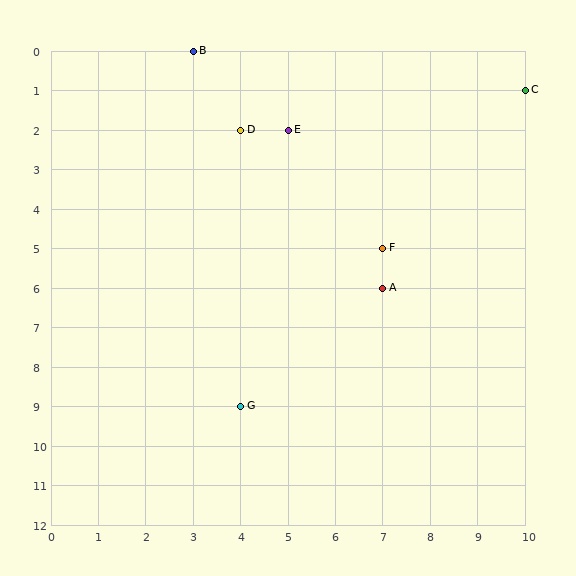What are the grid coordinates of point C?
Point C is at grid coordinates (10, 1).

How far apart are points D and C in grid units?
Points D and C are 6 columns and 1 row apart (about 6.1 grid units diagonally).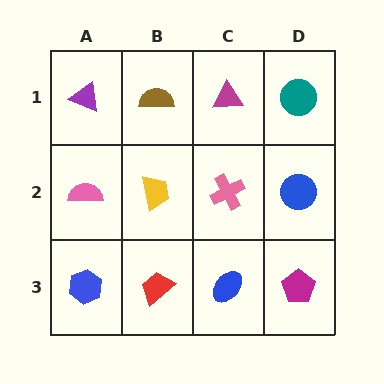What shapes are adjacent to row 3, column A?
A pink semicircle (row 2, column A), a red trapezoid (row 3, column B).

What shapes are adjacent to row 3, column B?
A yellow trapezoid (row 2, column B), a blue hexagon (row 3, column A), a blue ellipse (row 3, column C).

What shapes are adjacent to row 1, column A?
A pink semicircle (row 2, column A), a brown semicircle (row 1, column B).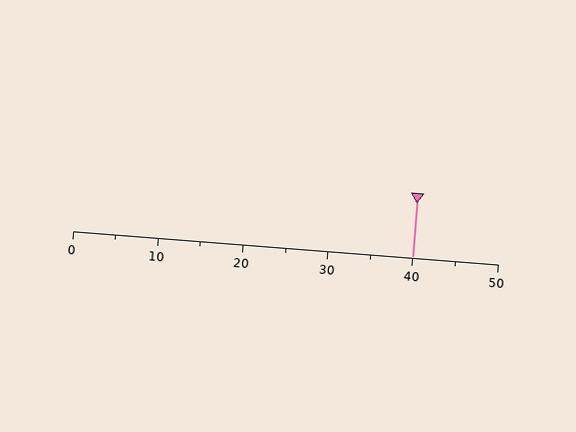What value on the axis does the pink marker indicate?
The marker indicates approximately 40.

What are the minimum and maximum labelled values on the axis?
The axis runs from 0 to 50.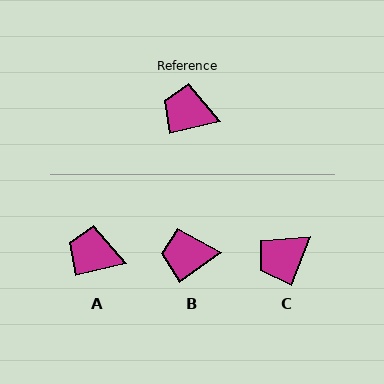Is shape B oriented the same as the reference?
No, it is off by about 21 degrees.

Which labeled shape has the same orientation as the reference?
A.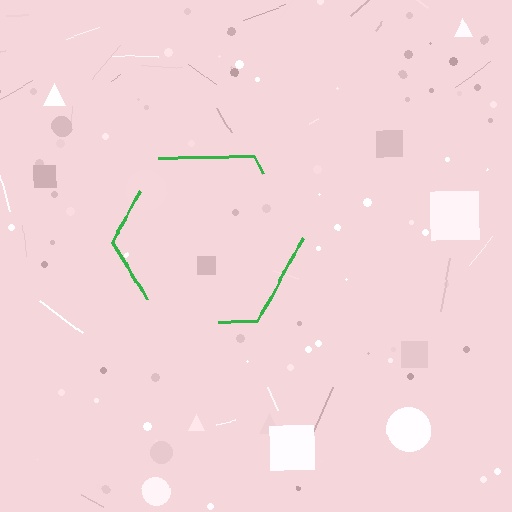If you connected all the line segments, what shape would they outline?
They would outline a hexagon.